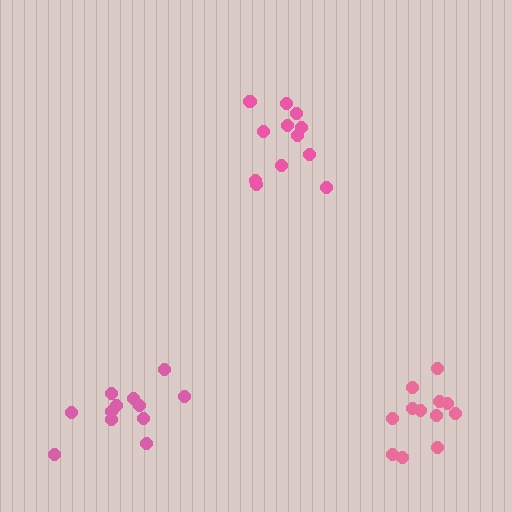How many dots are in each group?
Group 1: 13 dots, Group 2: 12 dots, Group 3: 12 dots (37 total).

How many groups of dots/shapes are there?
There are 3 groups.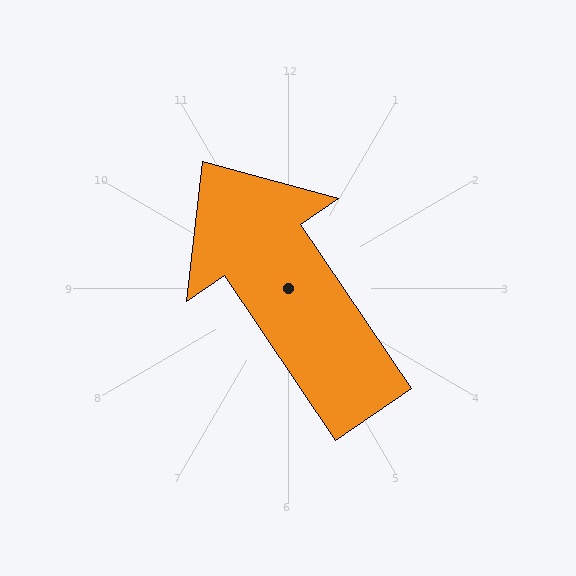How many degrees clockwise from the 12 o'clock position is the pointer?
Approximately 326 degrees.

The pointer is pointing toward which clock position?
Roughly 11 o'clock.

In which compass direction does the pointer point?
Northwest.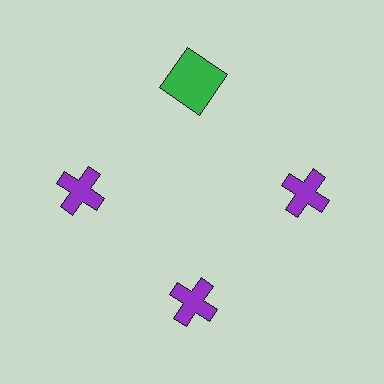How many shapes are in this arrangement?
There are 4 shapes arranged in a ring pattern.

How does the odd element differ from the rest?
It differs in both color (green instead of purple) and shape (square instead of cross).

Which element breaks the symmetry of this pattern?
The green square at roughly the 12 o'clock position breaks the symmetry. All other shapes are purple crosses.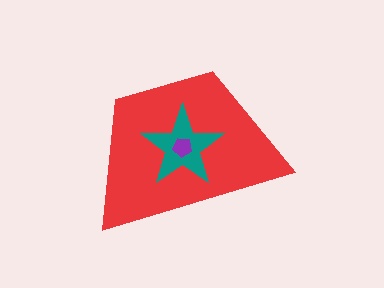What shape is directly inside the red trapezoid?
The teal star.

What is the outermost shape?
The red trapezoid.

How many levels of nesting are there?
3.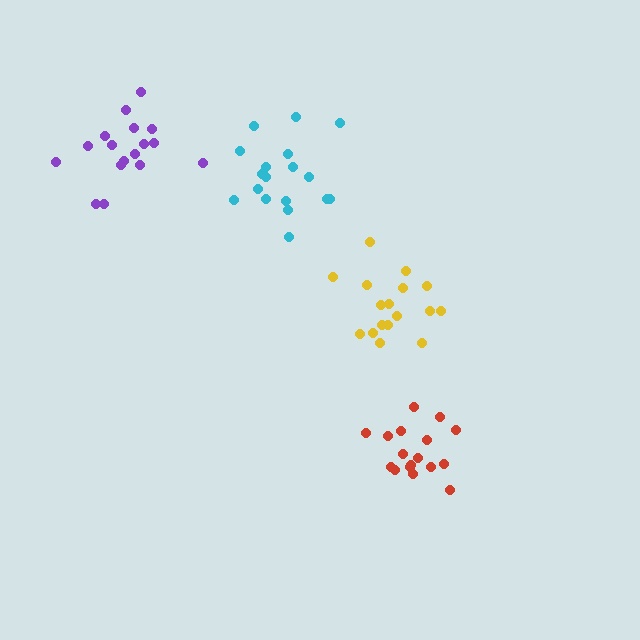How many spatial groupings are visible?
There are 4 spatial groupings.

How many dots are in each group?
Group 1: 17 dots, Group 2: 17 dots, Group 3: 17 dots, Group 4: 18 dots (69 total).